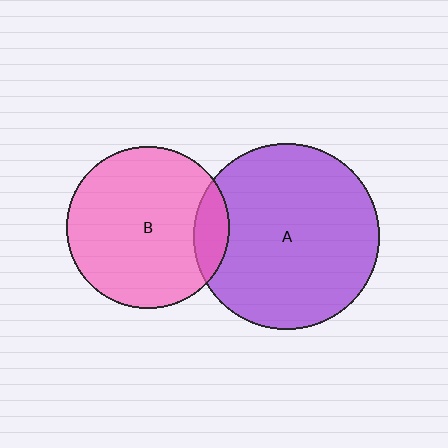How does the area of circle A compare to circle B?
Approximately 1.3 times.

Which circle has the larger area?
Circle A (purple).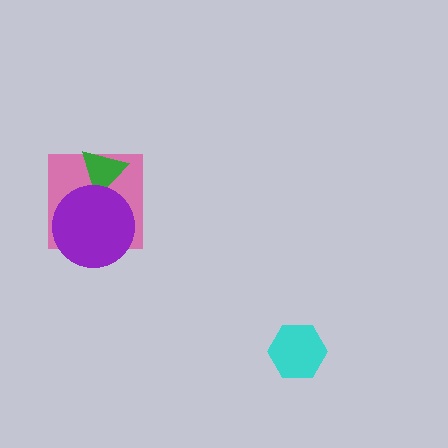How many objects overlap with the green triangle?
2 objects overlap with the green triangle.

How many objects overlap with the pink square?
2 objects overlap with the pink square.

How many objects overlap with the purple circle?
2 objects overlap with the purple circle.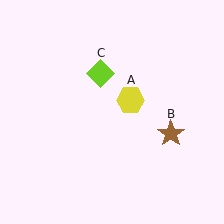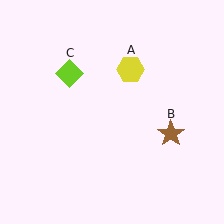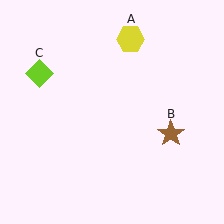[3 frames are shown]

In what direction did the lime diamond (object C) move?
The lime diamond (object C) moved left.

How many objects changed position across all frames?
2 objects changed position: yellow hexagon (object A), lime diamond (object C).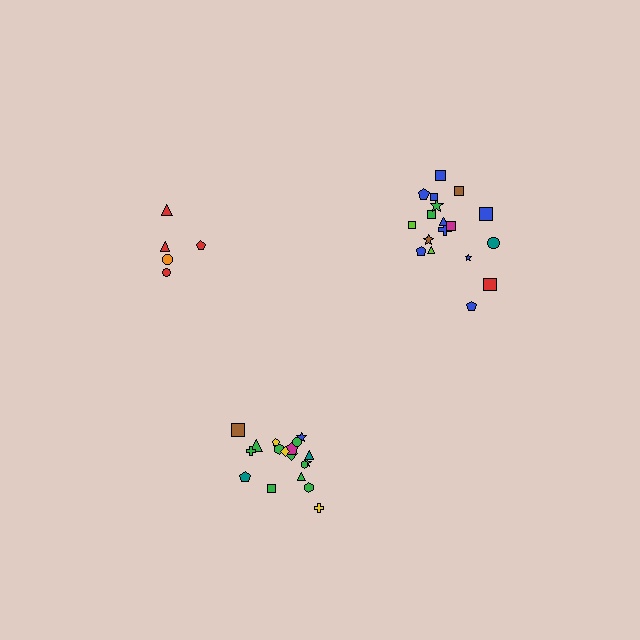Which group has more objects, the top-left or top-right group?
The top-right group.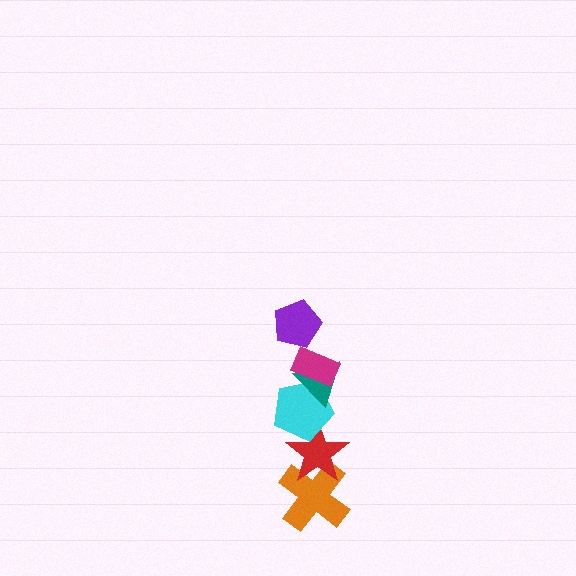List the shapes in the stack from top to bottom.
From top to bottom: the purple pentagon, the magenta rectangle, the teal triangle, the cyan pentagon, the red star, the orange cross.